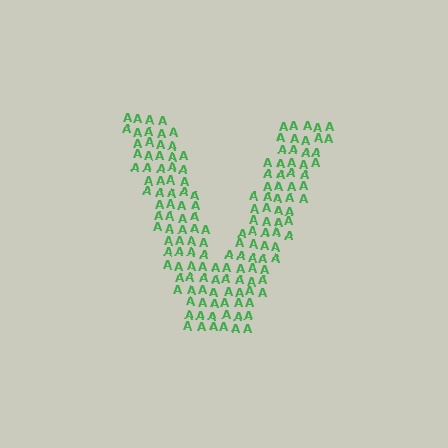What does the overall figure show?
The overall figure shows the letter V.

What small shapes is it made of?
It is made of small letter A's.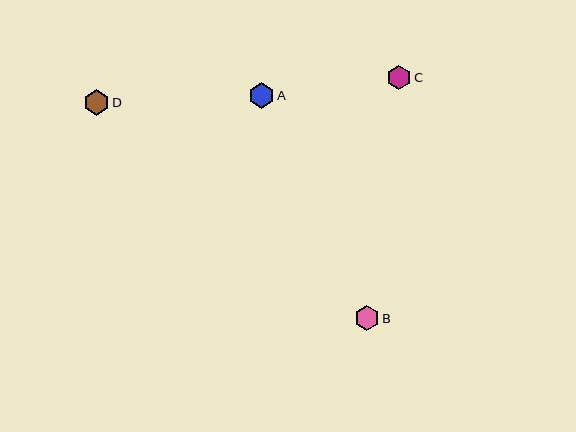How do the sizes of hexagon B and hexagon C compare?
Hexagon B and hexagon C are approximately the same size.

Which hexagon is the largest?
Hexagon A is the largest with a size of approximately 26 pixels.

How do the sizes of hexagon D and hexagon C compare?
Hexagon D and hexagon C are approximately the same size.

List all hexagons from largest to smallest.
From largest to smallest: A, D, B, C.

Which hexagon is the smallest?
Hexagon C is the smallest with a size of approximately 24 pixels.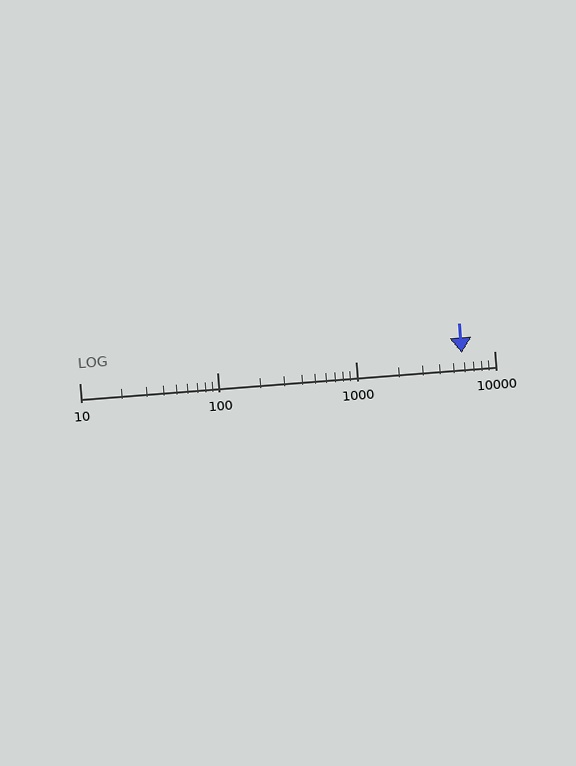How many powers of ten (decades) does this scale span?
The scale spans 3 decades, from 10 to 10000.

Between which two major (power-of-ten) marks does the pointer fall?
The pointer is between 1000 and 10000.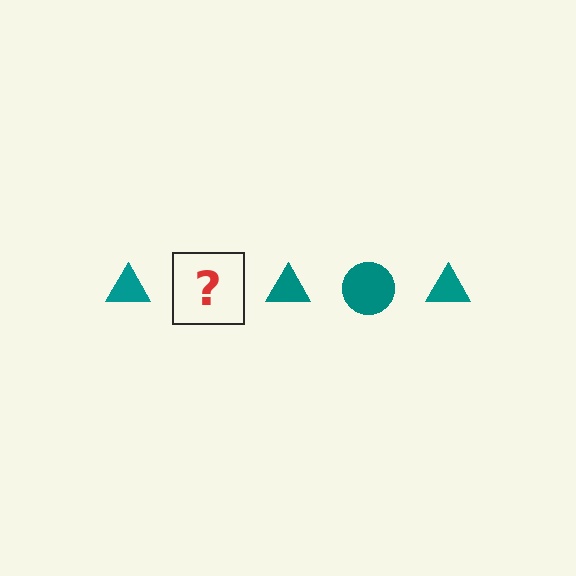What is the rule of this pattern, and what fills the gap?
The rule is that the pattern cycles through triangle, circle shapes in teal. The gap should be filled with a teal circle.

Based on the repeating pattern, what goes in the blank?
The blank should be a teal circle.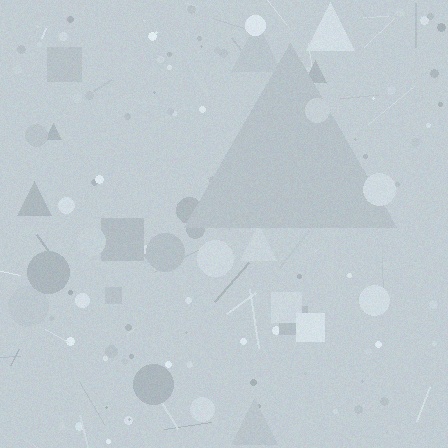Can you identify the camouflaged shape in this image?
The camouflaged shape is a triangle.